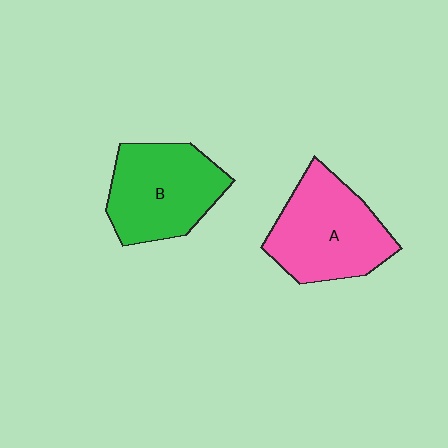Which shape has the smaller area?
Shape B (green).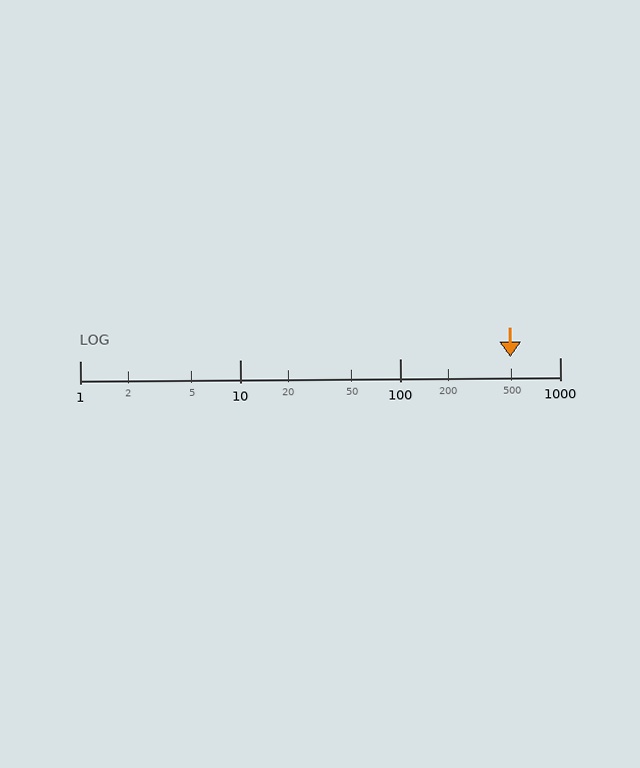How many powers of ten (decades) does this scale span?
The scale spans 3 decades, from 1 to 1000.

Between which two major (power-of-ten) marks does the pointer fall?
The pointer is between 100 and 1000.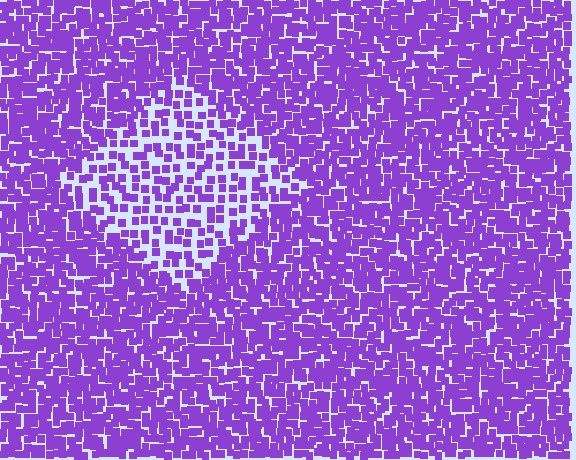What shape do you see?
I see a diamond.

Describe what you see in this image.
The image contains small purple elements arranged at two different densities. A diamond-shaped region is visible where the elements are less densely packed than the surrounding area.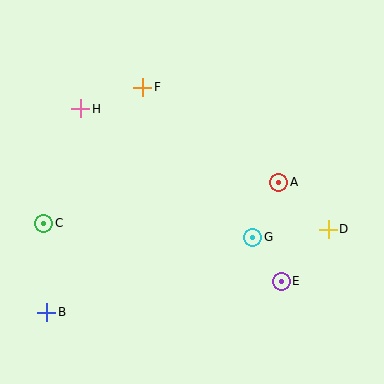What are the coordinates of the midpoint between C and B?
The midpoint between C and B is at (45, 268).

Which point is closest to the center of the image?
Point G at (253, 237) is closest to the center.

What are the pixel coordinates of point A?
Point A is at (279, 182).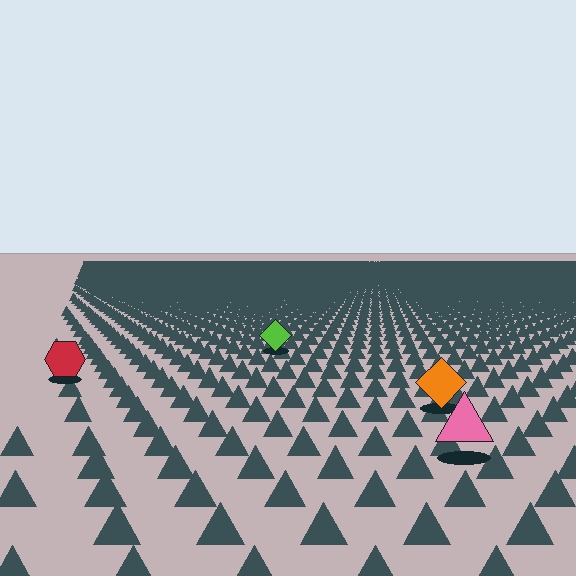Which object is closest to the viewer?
The pink triangle is closest. The texture marks near it are larger and more spread out.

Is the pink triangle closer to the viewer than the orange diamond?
Yes. The pink triangle is closer — you can tell from the texture gradient: the ground texture is coarser near it.